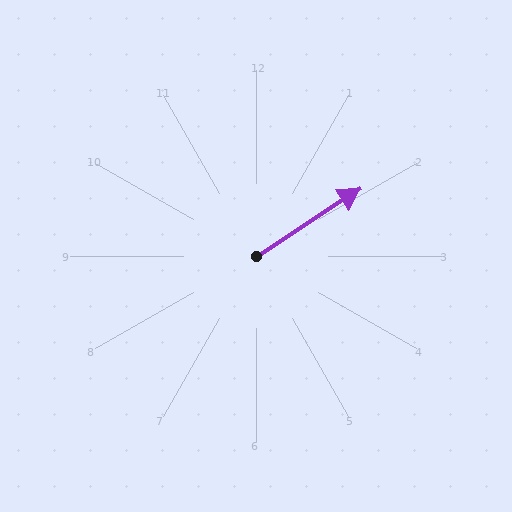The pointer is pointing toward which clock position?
Roughly 2 o'clock.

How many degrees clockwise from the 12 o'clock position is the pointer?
Approximately 57 degrees.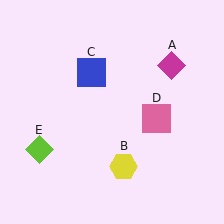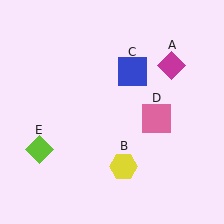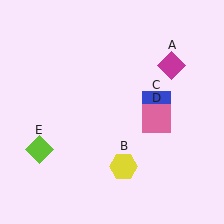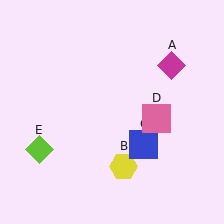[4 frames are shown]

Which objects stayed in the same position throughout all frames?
Magenta diamond (object A) and yellow hexagon (object B) and pink square (object D) and lime diamond (object E) remained stationary.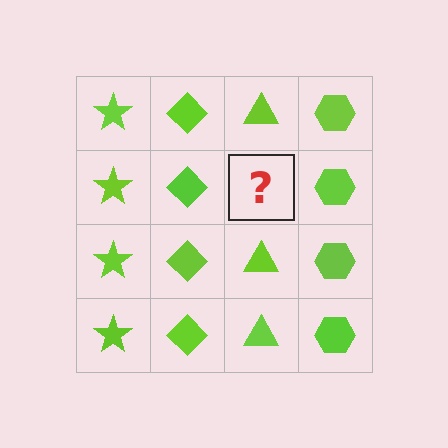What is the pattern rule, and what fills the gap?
The rule is that each column has a consistent shape. The gap should be filled with a lime triangle.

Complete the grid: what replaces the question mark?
The question mark should be replaced with a lime triangle.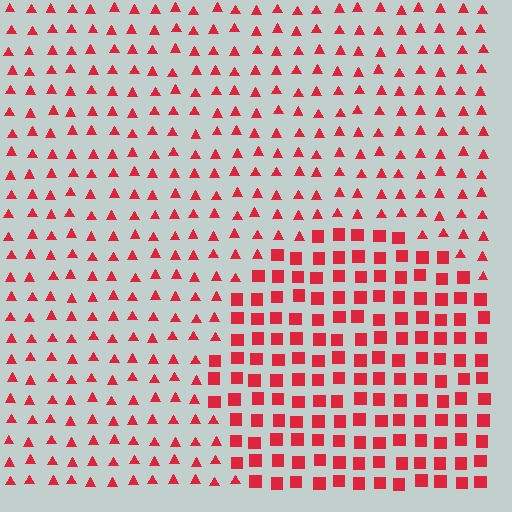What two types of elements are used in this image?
The image uses squares inside the circle region and triangles outside it.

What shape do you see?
I see a circle.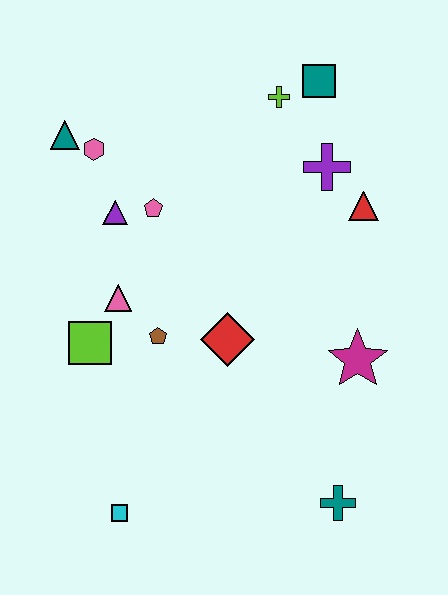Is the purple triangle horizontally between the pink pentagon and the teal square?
No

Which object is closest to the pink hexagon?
The teal triangle is closest to the pink hexagon.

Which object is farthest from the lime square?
The teal square is farthest from the lime square.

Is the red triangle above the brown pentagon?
Yes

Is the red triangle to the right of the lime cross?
Yes